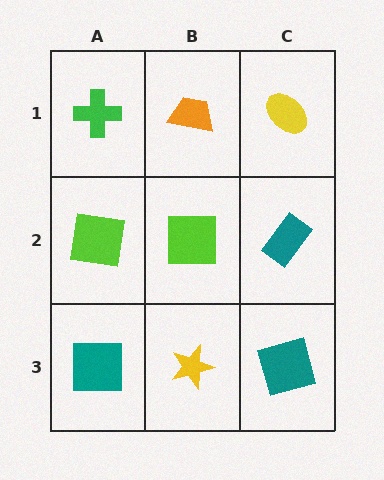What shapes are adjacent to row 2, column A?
A green cross (row 1, column A), a teal square (row 3, column A), a lime square (row 2, column B).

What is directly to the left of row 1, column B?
A green cross.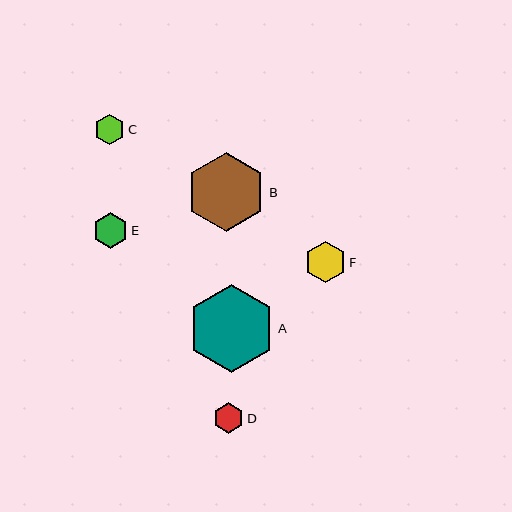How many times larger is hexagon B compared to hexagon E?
Hexagon B is approximately 2.2 times the size of hexagon E.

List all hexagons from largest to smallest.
From largest to smallest: A, B, F, E, D, C.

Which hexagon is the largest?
Hexagon A is the largest with a size of approximately 88 pixels.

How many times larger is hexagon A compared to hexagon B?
Hexagon A is approximately 1.1 times the size of hexagon B.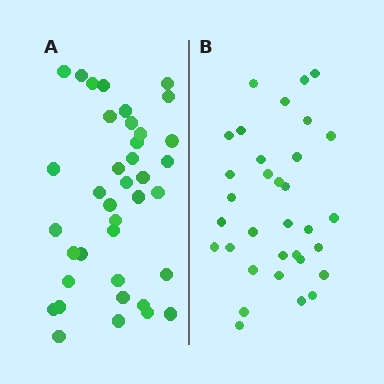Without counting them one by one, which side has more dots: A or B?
Region A (the left region) has more dots.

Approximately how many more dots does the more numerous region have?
Region A has about 5 more dots than region B.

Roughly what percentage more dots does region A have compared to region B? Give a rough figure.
About 15% more.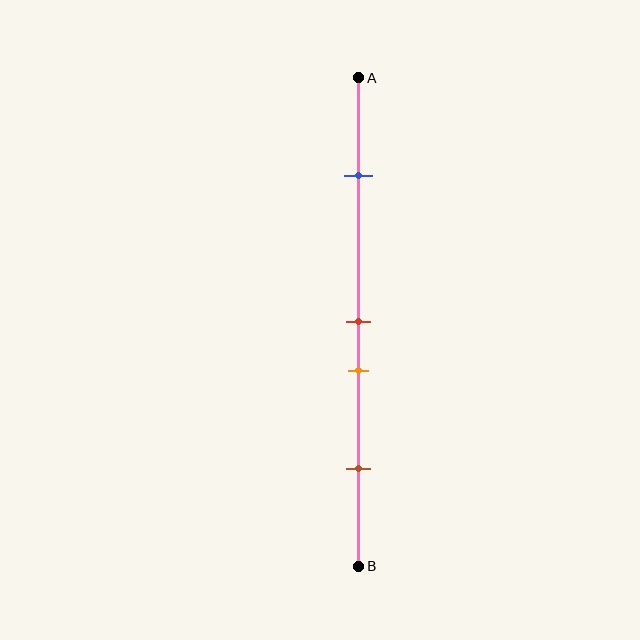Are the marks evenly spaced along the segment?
No, the marks are not evenly spaced.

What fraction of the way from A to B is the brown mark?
The brown mark is approximately 80% (0.8) of the way from A to B.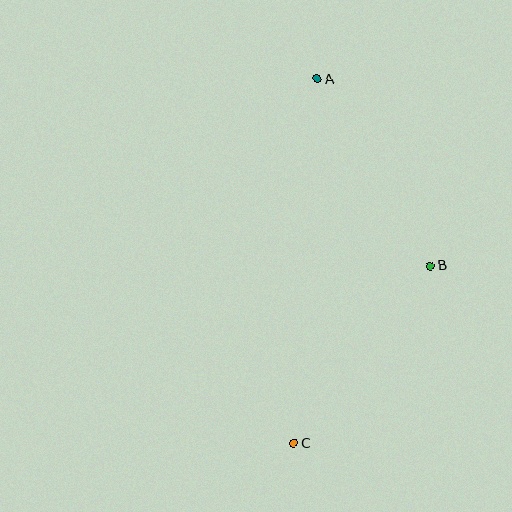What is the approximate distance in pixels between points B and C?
The distance between B and C is approximately 224 pixels.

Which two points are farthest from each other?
Points A and C are farthest from each other.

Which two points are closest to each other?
Points A and B are closest to each other.